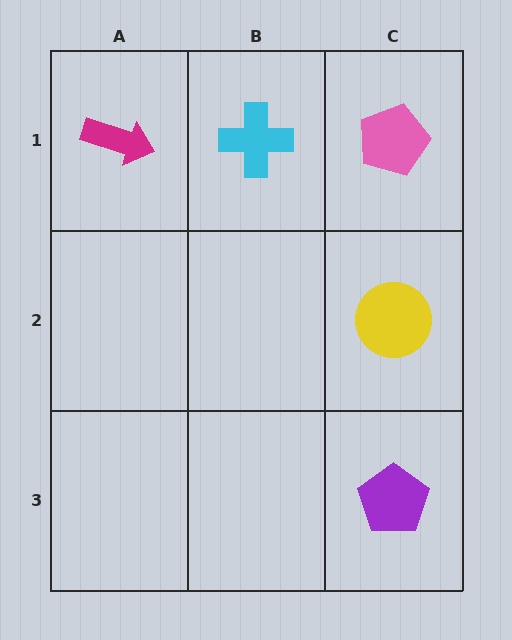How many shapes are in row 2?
1 shape.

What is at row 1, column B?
A cyan cross.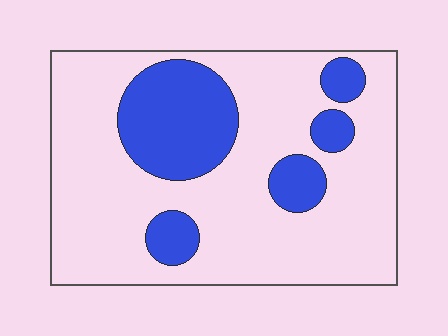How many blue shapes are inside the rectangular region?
5.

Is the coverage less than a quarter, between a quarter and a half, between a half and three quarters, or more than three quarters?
Less than a quarter.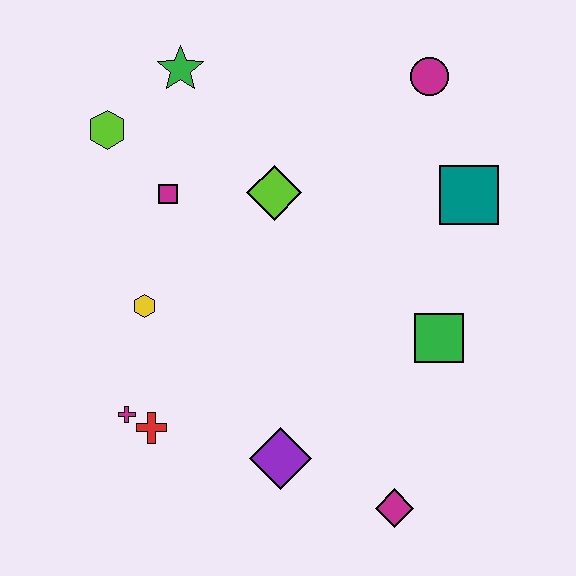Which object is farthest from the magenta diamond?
The green star is farthest from the magenta diamond.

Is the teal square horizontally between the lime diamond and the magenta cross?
No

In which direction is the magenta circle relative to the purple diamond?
The magenta circle is above the purple diamond.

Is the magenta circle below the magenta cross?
No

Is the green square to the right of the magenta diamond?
Yes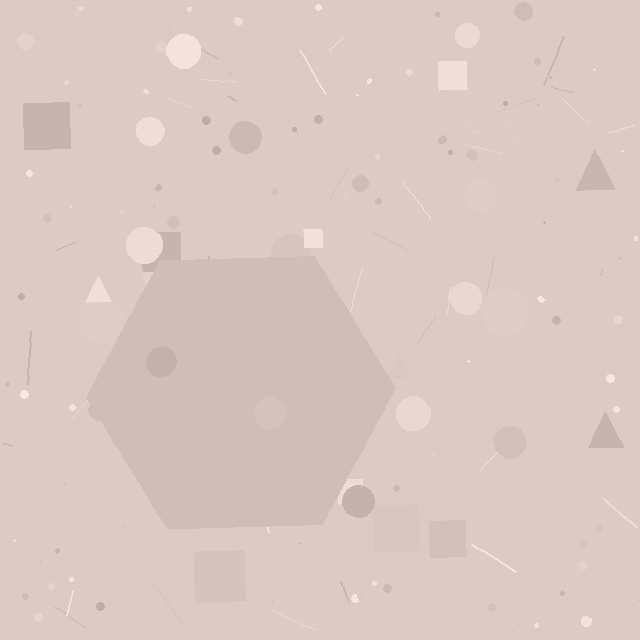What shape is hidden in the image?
A hexagon is hidden in the image.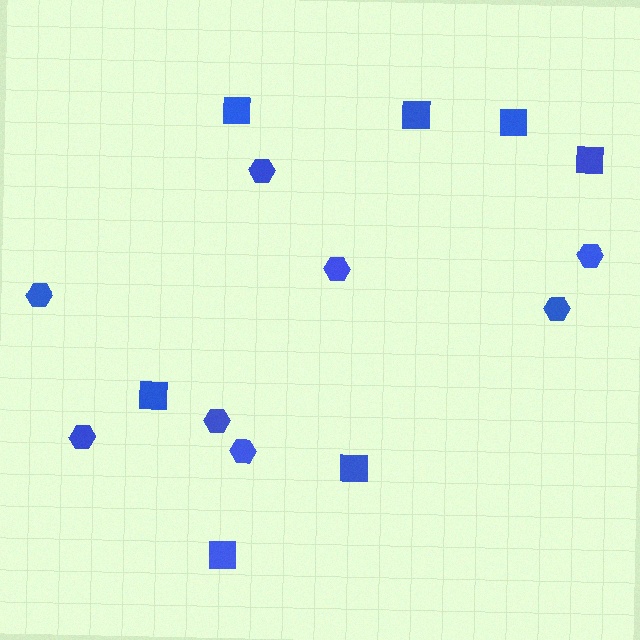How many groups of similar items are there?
There are 2 groups: one group of squares (7) and one group of hexagons (8).